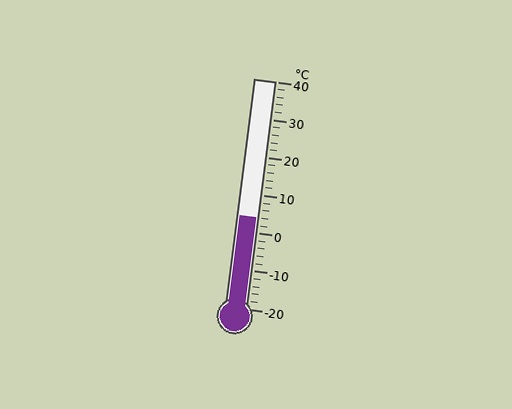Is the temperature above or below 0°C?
The temperature is above 0°C.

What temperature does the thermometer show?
The thermometer shows approximately 4°C.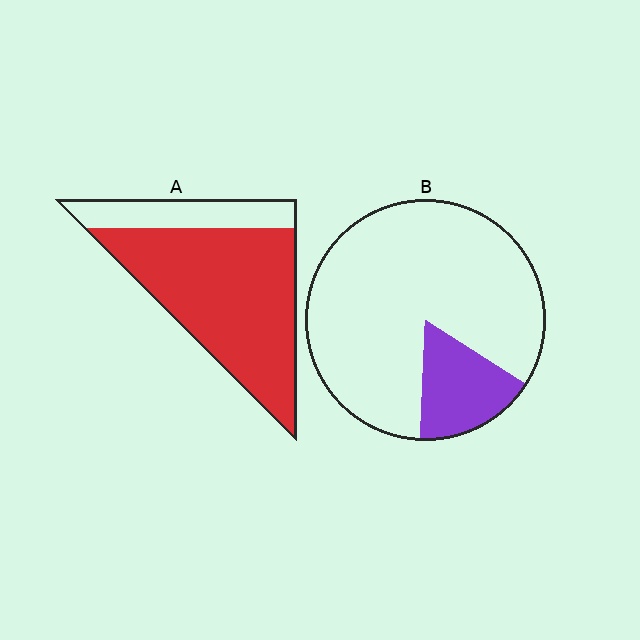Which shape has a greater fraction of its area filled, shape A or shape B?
Shape A.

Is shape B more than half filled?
No.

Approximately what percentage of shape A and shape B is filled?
A is approximately 80% and B is approximately 15%.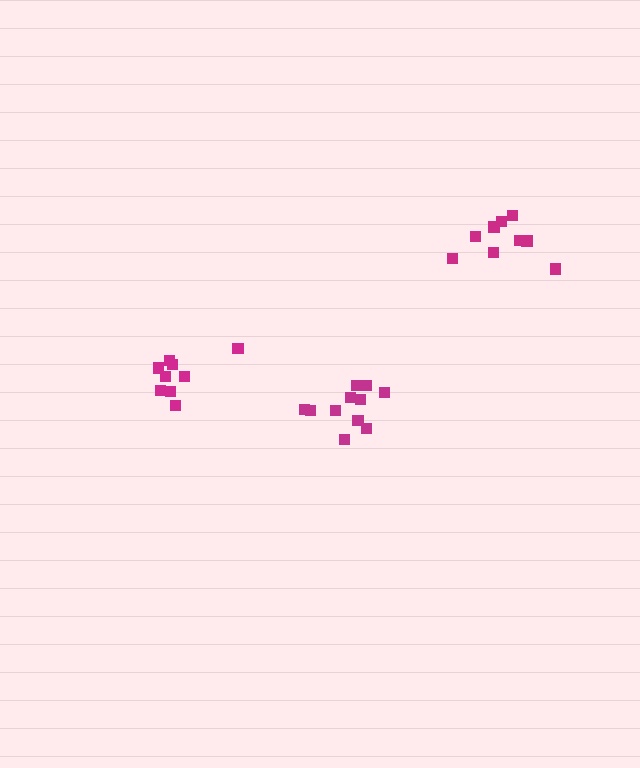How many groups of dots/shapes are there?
There are 3 groups.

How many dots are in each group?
Group 1: 11 dots, Group 2: 9 dots, Group 3: 9 dots (29 total).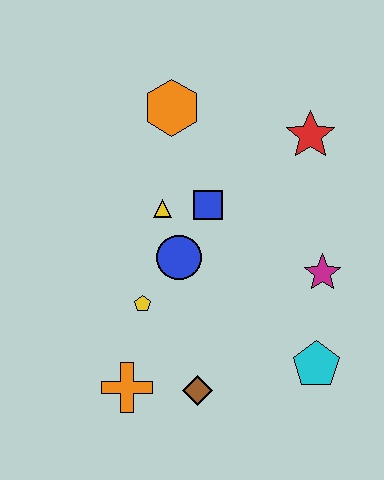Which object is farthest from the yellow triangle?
The cyan pentagon is farthest from the yellow triangle.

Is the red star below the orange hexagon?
Yes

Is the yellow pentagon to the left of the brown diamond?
Yes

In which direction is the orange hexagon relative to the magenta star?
The orange hexagon is above the magenta star.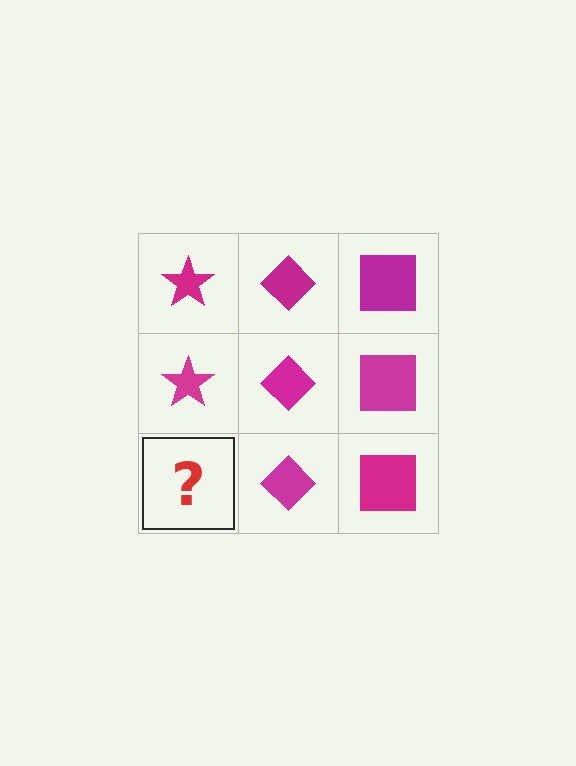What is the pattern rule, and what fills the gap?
The rule is that each column has a consistent shape. The gap should be filled with a magenta star.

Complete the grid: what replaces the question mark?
The question mark should be replaced with a magenta star.